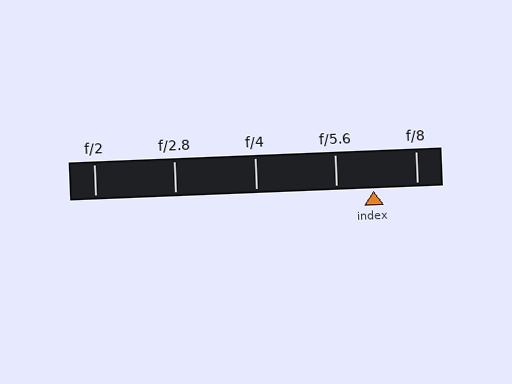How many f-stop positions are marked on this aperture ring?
There are 5 f-stop positions marked.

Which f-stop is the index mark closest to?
The index mark is closest to f/5.6.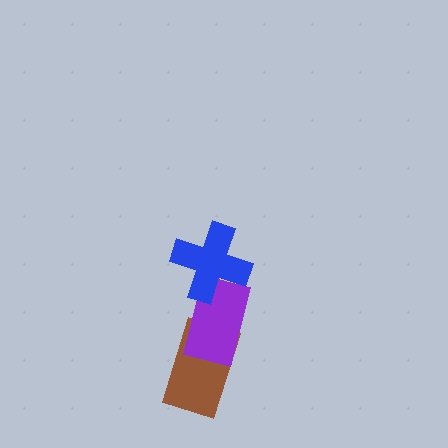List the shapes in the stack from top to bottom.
From top to bottom: the blue cross, the purple rectangle, the brown rectangle.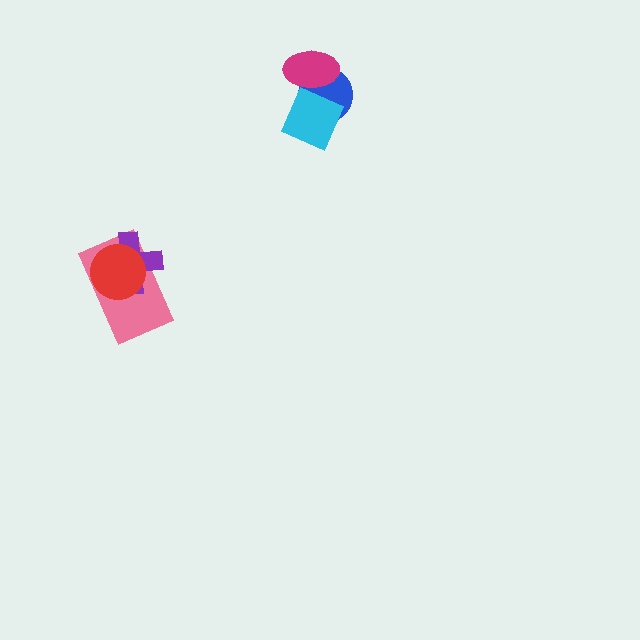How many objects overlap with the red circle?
2 objects overlap with the red circle.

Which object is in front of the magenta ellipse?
The cyan diamond is in front of the magenta ellipse.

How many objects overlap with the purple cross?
2 objects overlap with the purple cross.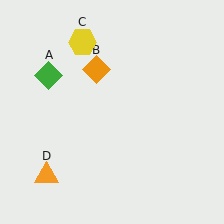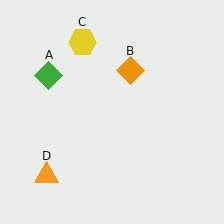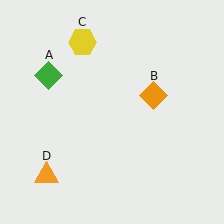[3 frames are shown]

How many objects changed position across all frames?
1 object changed position: orange diamond (object B).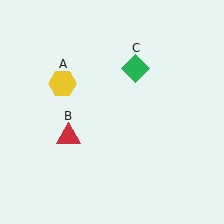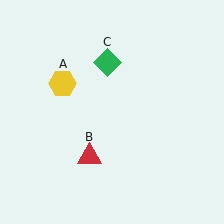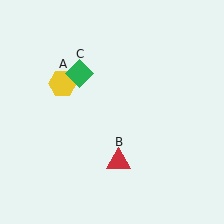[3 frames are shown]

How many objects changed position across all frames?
2 objects changed position: red triangle (object B), green diamond (object C).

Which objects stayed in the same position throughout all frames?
Yellow hexagon (object A) remained stationary.